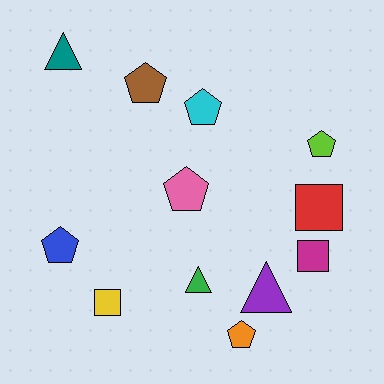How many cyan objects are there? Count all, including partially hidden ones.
There is 1 cyan object.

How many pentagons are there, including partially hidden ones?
There are 6 pentagons.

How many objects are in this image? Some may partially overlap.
There are 12 objects.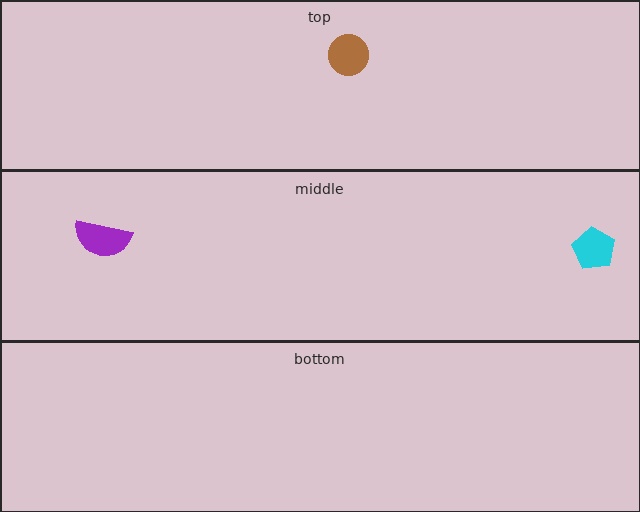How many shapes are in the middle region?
2.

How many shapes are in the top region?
1.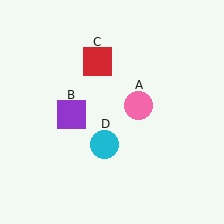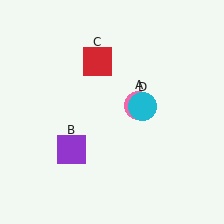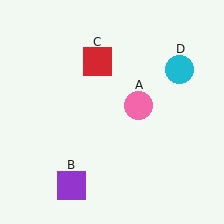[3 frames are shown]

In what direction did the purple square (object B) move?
The purple square (object B) moved down.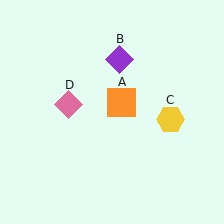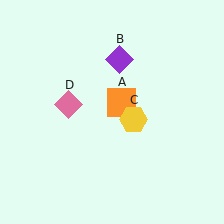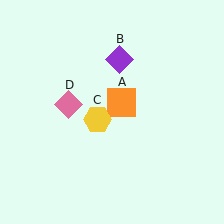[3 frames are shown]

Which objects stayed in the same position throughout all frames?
Orange square (object A) and purple diamond (object B) and pink diamond (object D) remained stationary.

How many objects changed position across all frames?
1 object changed position: yellow hexagon (object C).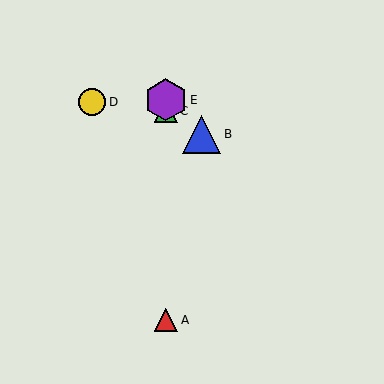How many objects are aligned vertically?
3 objects (A, C, E) are aligned vertically.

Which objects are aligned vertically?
Objects A, C, E are aligned vertically.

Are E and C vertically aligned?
Yes, both are at x≈166.